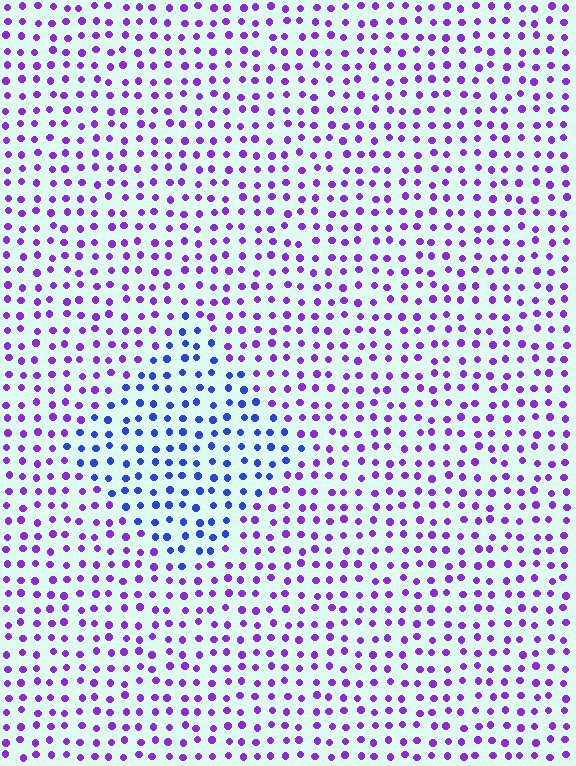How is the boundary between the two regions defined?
The boundary is defined purely by a slight shift in hue (about 45 degrees). Spacing, size, and orientation are identical on both sides.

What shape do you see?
I see a diamond.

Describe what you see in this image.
The image is filled with small purple elements in a uniform arrangement. A diamond-shaped region is visible where the elements are tinted to a slightly different hue, forming a subtle color boundary.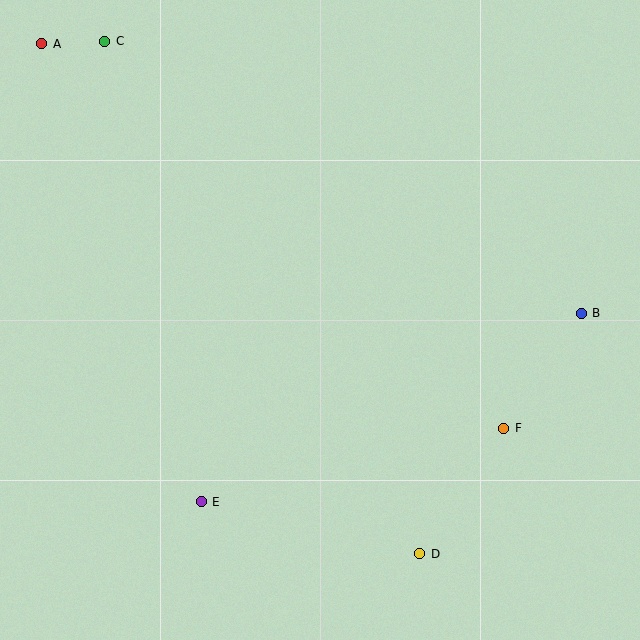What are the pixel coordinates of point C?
Point C is at (105, 41).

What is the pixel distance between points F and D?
The distance between F and D is 151 pixels.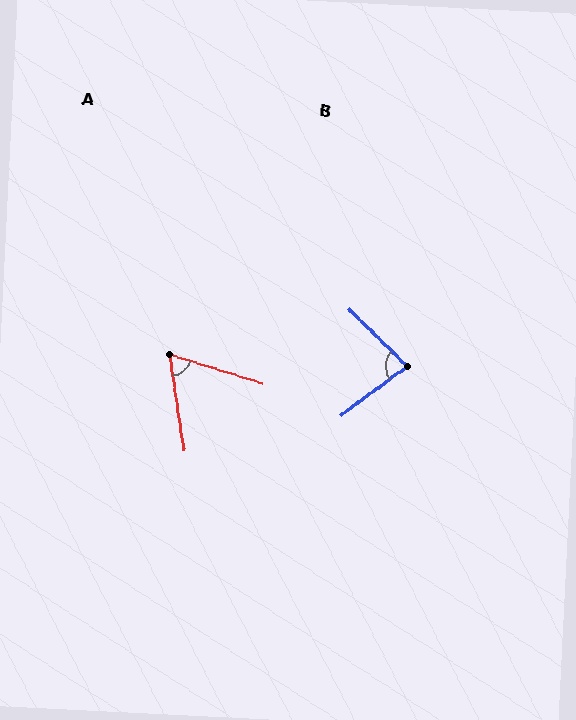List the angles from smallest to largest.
A (64°), B (81°).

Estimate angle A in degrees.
Approximately 64 degrees.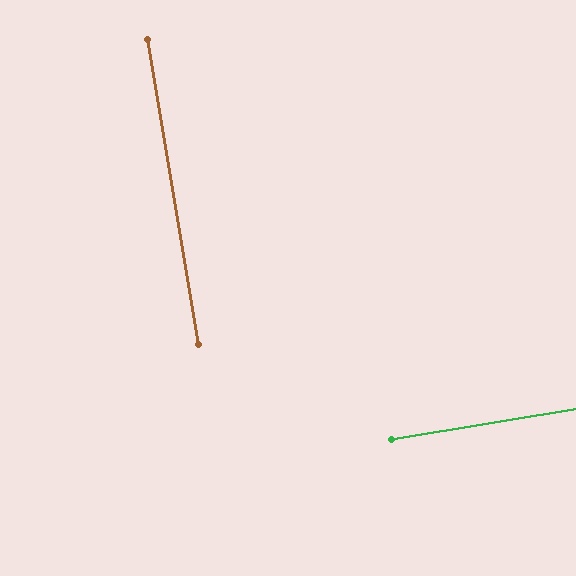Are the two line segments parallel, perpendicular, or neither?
Perpendicular — they meet at approximately 90°.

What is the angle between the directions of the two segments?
Approximately 90 degrees.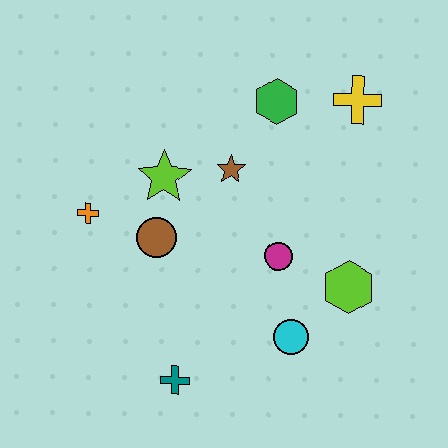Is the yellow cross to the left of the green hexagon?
No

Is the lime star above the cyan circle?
Yes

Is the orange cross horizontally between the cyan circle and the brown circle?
No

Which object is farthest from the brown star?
The teal cross is farthest from the brown star.